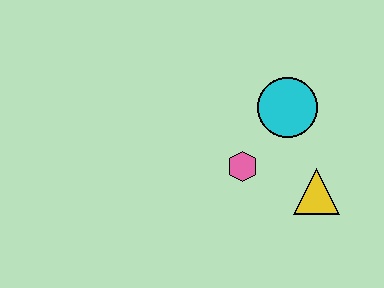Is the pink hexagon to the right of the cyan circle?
No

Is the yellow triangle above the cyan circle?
No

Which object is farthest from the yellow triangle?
The cyan circle is farthest from the yellow triangle.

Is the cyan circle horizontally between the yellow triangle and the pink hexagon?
Yes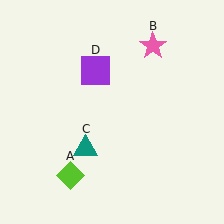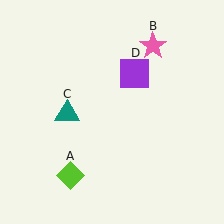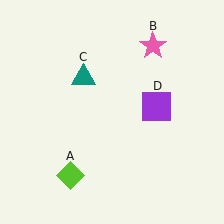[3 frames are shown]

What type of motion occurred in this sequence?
The teal triangle (object C), purple square (object D) rotated clockwise around the center of the scene.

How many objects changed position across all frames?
2 objects changed position: teal triangle (object C), purple square (object D).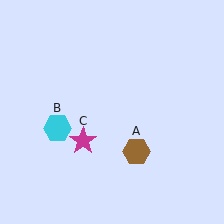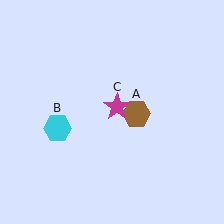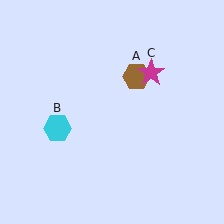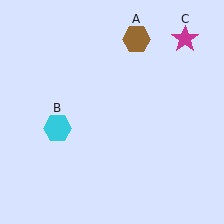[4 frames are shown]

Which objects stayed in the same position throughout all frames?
Cyan hexagon (object B) remained stationary.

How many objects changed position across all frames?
2 objects changed position: brown hexagon (object A), magenta star (object C).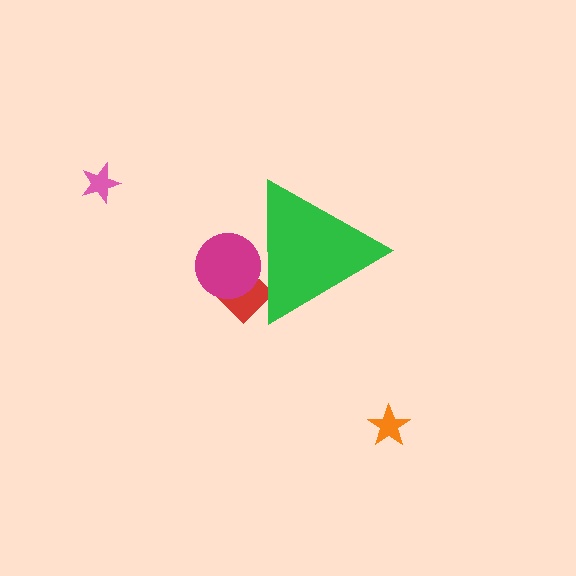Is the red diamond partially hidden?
Yes, the red diamond is partially hidden behind the green triangle.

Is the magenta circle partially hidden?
Yes, the magenta circle is partially hidden behind the green triangle.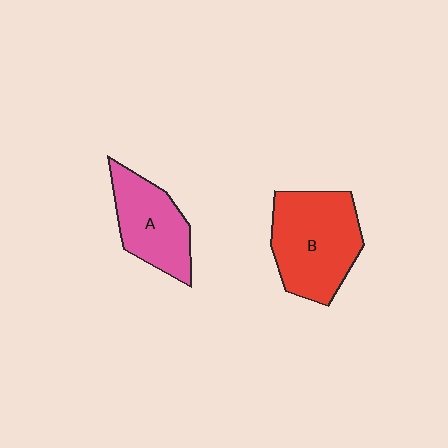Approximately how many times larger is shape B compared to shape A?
Approximately 1.4 times.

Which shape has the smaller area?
Shape A (pink).